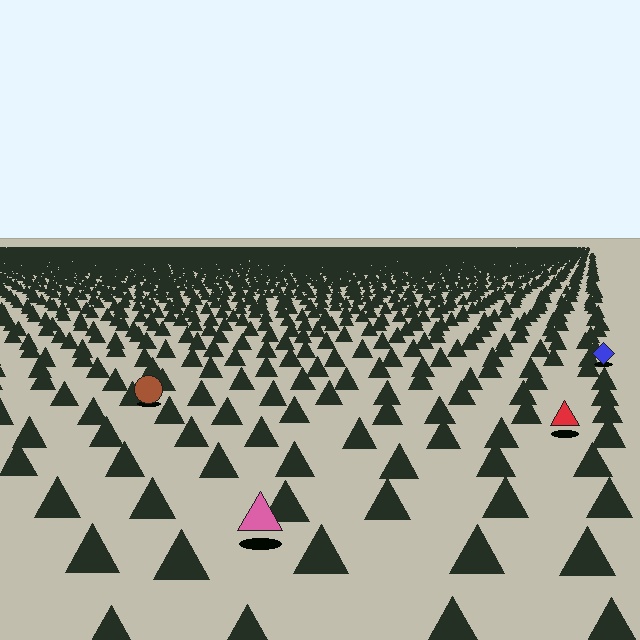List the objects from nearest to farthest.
From nearest to farthest: the pink triangle, the red triangle, the brown circle, the blue diamond.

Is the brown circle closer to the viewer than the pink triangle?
No. The pink triangle is closer — you can tell from the texture gradient: the ground texture is coarser near it.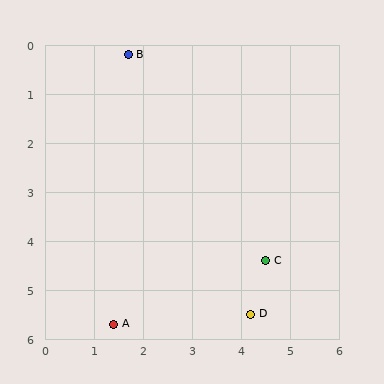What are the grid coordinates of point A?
Point A is at approximately (1.4, 5.7).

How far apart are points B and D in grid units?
Points B and D are about 5.9 grid units apart.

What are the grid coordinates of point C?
Point C is at approximately (4.5, 4.4).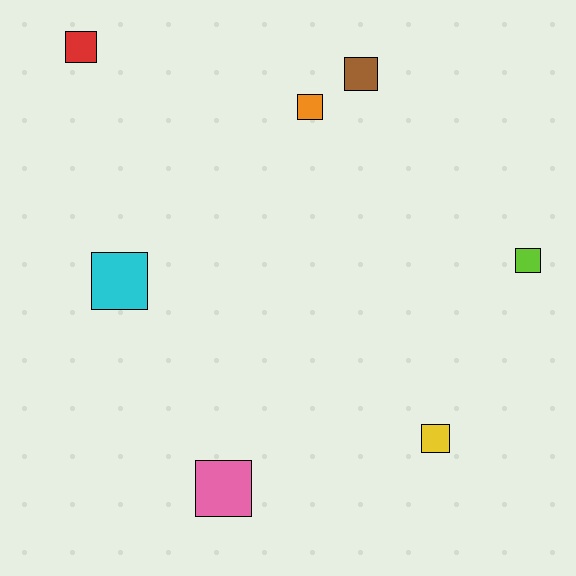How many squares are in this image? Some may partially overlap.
There are 7 squares.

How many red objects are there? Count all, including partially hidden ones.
There is 1 red object.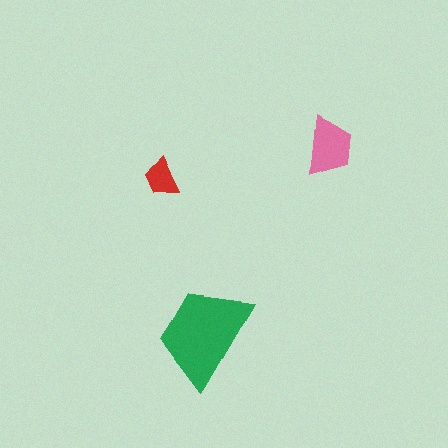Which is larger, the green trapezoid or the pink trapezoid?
The green one.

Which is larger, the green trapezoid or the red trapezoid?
The green one.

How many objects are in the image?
There are 3 objects in the image.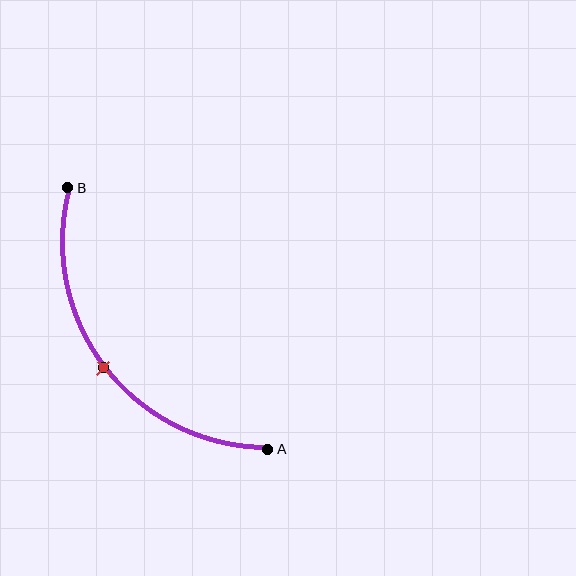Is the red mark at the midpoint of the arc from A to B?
Yes. The red mark lies on the arc at equal arc-length from both A and B — it is the arc midpoint.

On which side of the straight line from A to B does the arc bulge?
The arc bulges below and to the left of the straight line connecting A and B.